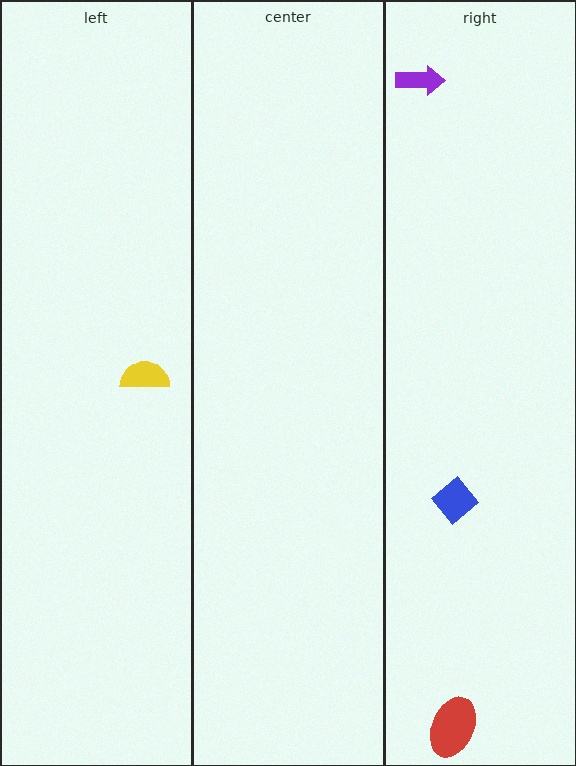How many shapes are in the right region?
3.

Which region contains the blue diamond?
The right region.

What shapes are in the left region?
The yellow semicircle.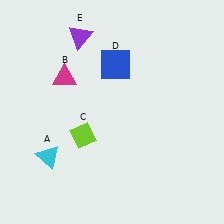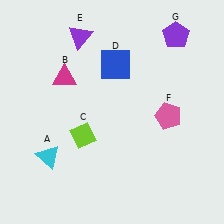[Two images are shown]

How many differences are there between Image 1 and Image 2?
There are 2 differences between the two images.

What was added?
A pink pentagon (F), a purple pentagon (G) were added in Image 2.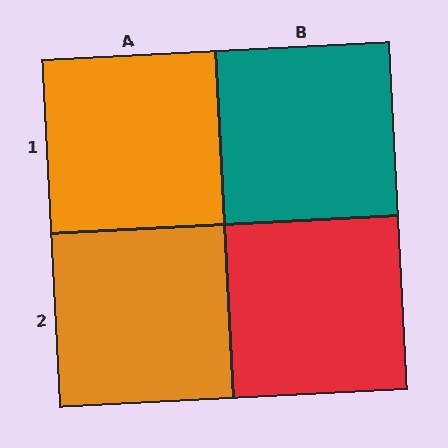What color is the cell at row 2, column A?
Orange.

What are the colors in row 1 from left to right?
Orange, teal.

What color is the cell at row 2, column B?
Red.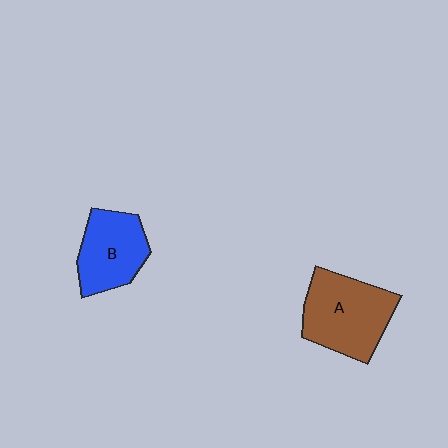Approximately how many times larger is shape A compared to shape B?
Approximately 1.3 times.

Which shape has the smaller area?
Shape B (blue).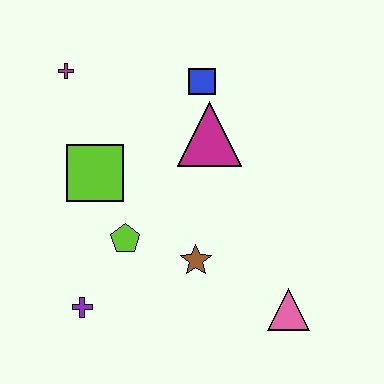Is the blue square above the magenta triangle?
Yes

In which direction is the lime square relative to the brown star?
The lime square is to the left of the brown star.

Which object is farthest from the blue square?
The purple cross is farthest from the blue square.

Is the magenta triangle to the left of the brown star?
No